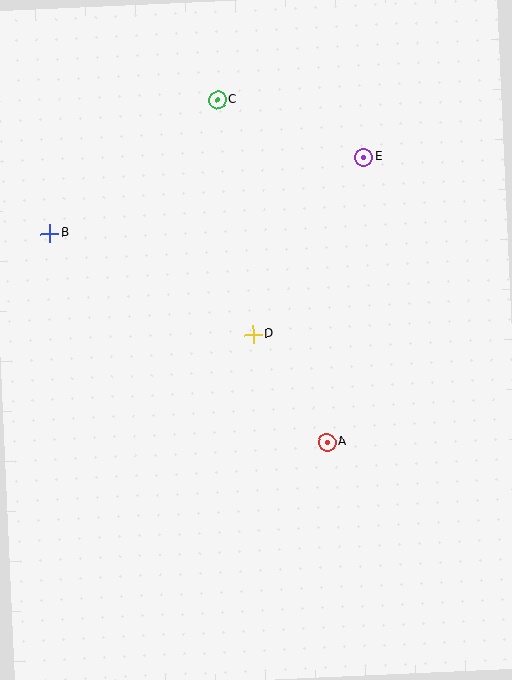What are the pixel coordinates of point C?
Point C is at (218, 100).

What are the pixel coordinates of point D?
Point D is at (253, 334).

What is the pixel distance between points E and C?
The distance between E and C is 157 pixels.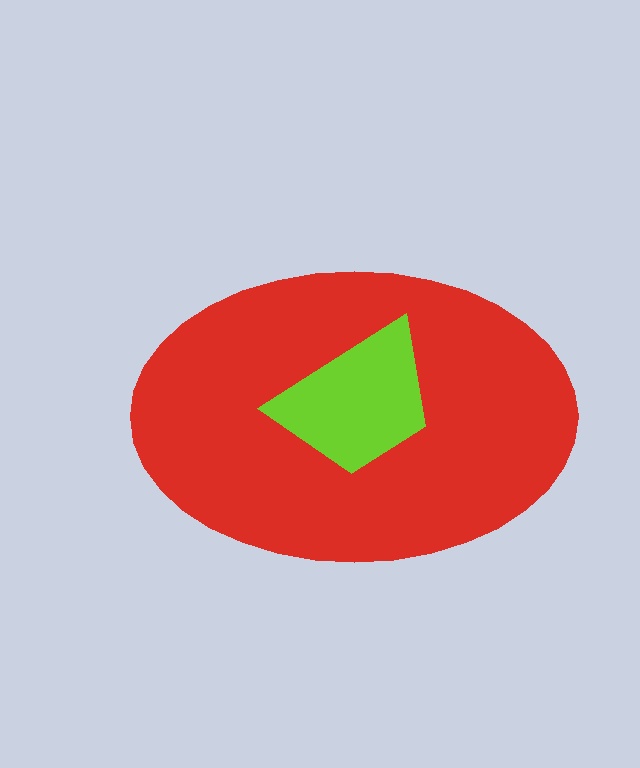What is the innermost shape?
The lime trapezoid.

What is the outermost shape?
The red ellipse.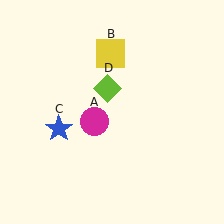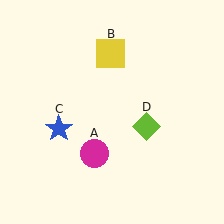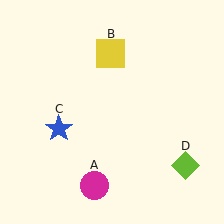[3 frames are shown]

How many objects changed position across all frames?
2 objects changed position: magenta circle (object A), lime diamond (object D).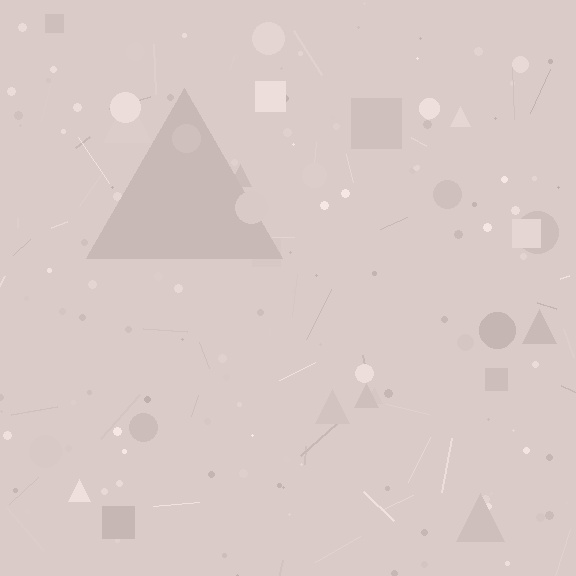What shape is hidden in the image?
A triangle is hidden in the image.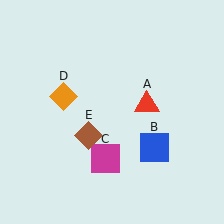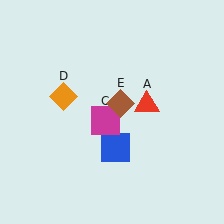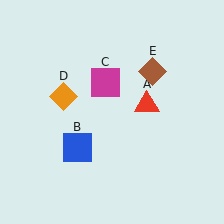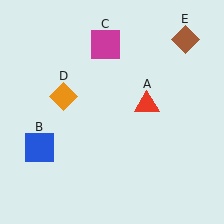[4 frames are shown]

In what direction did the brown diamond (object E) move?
The brown diamond (object E) moved up and to the right.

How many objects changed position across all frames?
3 objects changed position: blue square (object B), magenta square (object C), brown diamond (object E).